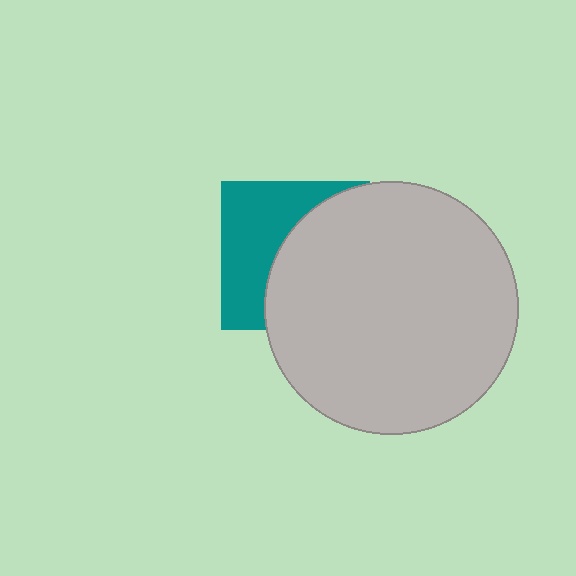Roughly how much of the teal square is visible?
A small part of it is visible (roughly 44%).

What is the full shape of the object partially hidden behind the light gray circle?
The partially hidden object is a teal square.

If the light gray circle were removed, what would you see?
You would see the complete teal square.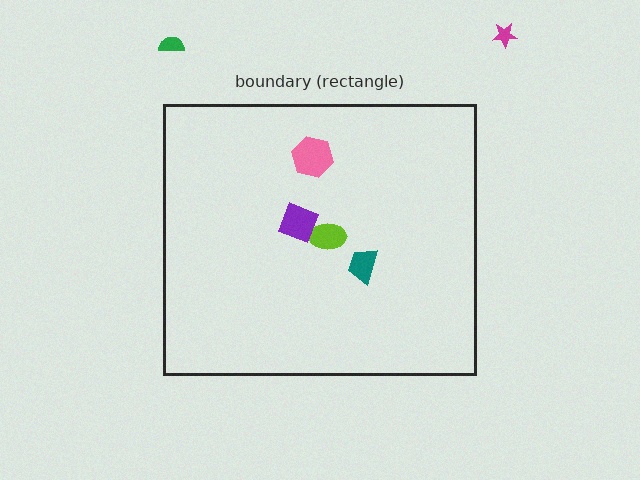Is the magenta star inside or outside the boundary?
Outside.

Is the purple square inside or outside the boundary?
Inside.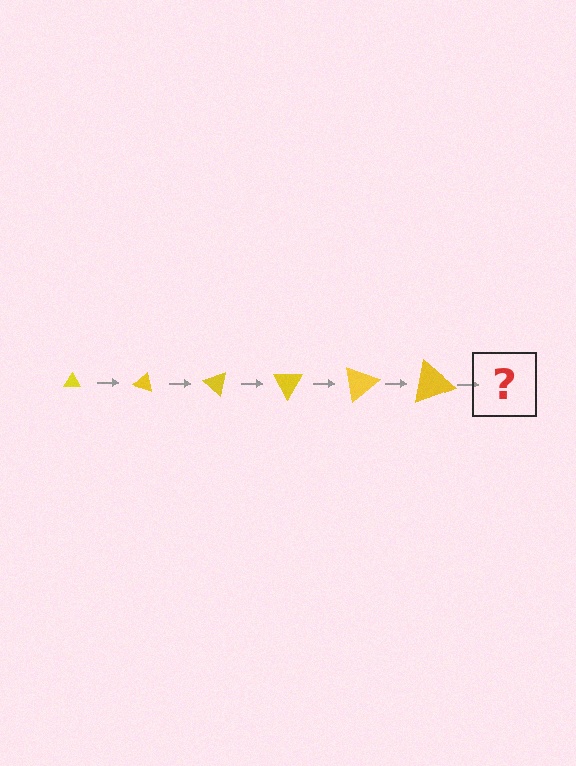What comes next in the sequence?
The next element should be a triangle, larger than the previous one and rotated 120 degrees from the start.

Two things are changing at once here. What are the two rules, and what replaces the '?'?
The two rules are that the triangle grows larger each step and it rotates 20 degrees each step. The '?' should be a triangle, larger than the previous one and rotated 120 degrees from the start.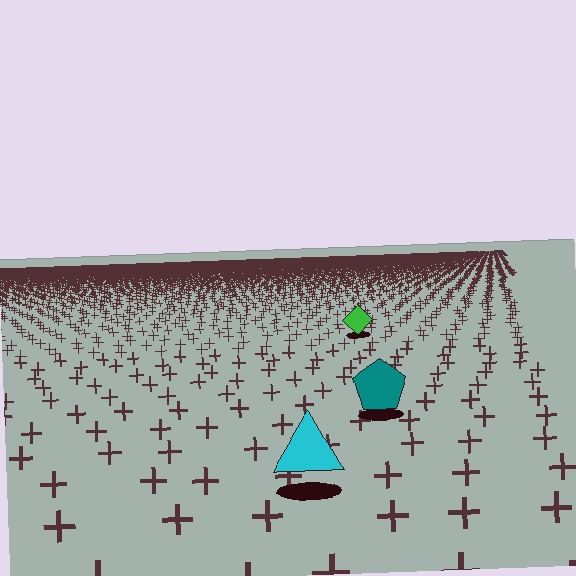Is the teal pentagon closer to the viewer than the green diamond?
Yes. The teal pentagon is closer — you can tell from the texture gradient: the ground texture is coarser near it.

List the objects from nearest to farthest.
From nearest to farthest: the cyan triangle, the teal pentagon, the green diamond.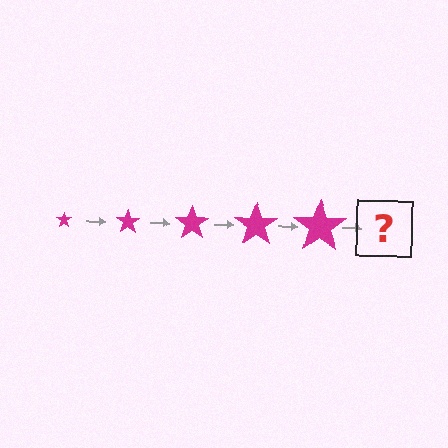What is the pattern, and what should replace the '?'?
The pattern is that the star gets progressively larger each step. The '?' should be a magenta star, larger than the previous one.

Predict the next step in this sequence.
The next step is a magenta star, larger than the previous one.